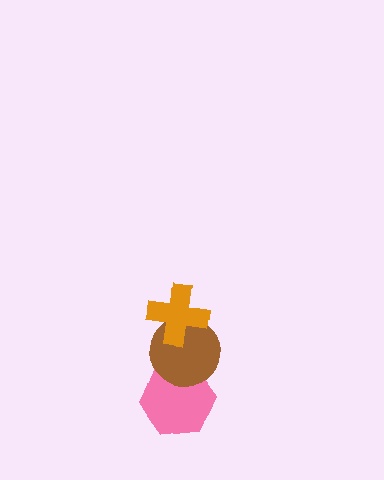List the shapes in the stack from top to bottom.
From top to bottom: the orange cross, the brown circle, the pink hexagon.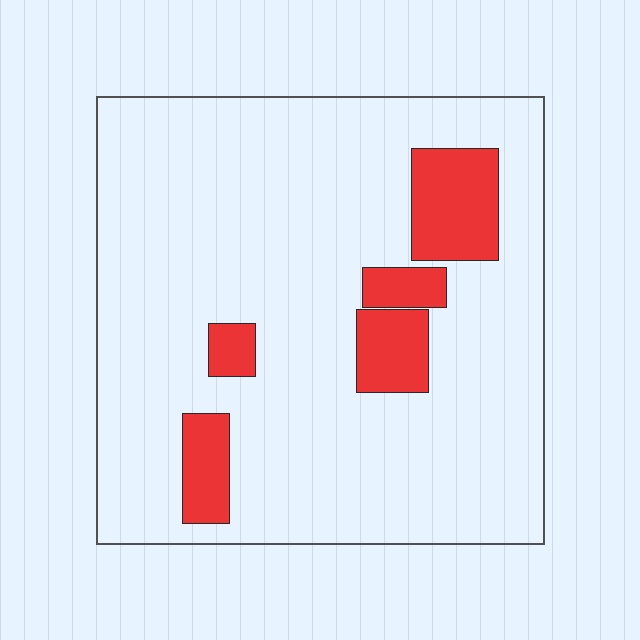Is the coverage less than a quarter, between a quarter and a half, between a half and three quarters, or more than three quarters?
Less than a quarter.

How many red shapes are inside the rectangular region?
5.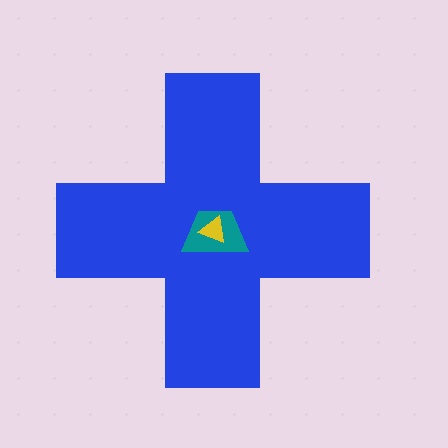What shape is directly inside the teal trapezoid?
The yellow triangle.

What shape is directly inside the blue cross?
The teal trapezoid.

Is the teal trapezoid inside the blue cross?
Yes.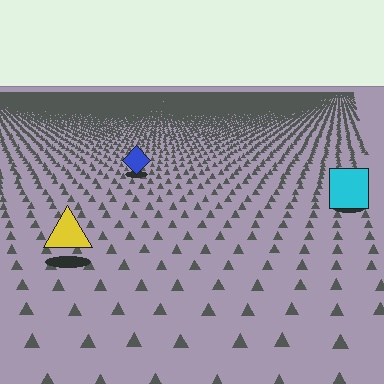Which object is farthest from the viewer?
The blue diamond is farthest from the viewer. It appears smaller and the ground texture around it is denser.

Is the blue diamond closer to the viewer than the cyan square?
No. The cyan square is closer — you can tell from the texture gradient: the ground texture is coarser near it.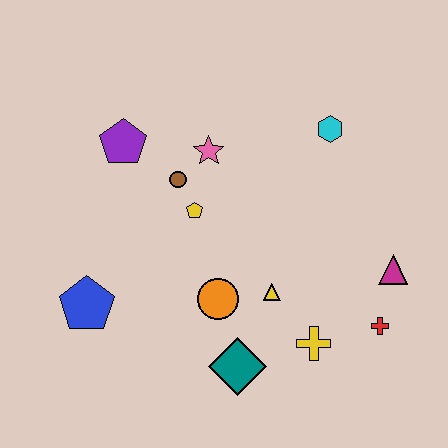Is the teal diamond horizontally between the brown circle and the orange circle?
No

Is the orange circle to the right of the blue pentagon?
Yes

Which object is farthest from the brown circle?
The red cross is farthest from the brown circle.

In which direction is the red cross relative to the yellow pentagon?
The red cross is to the right of the yellow pentagon.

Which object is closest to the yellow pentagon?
The brown circle is closest to the yellow pentagon.